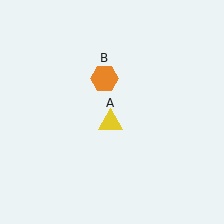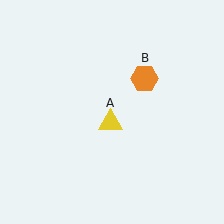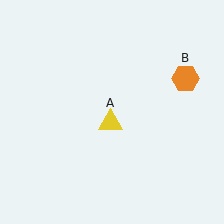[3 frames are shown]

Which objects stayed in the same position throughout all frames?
Yellow triangle (object A) remained stationary.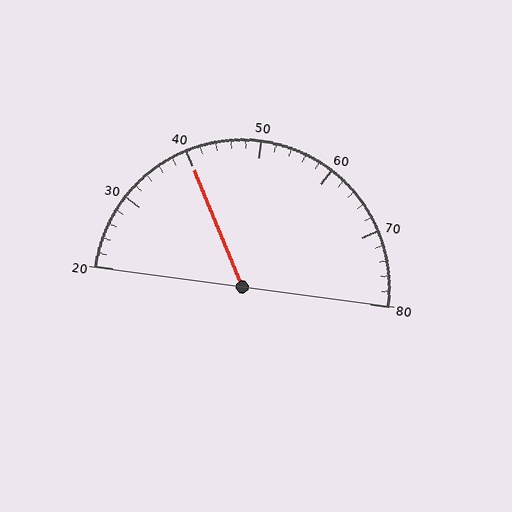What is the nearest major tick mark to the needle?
The nearest major tick mark is 40.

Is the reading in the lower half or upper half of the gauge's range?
The reading is in the lower half of the range (20 to 80).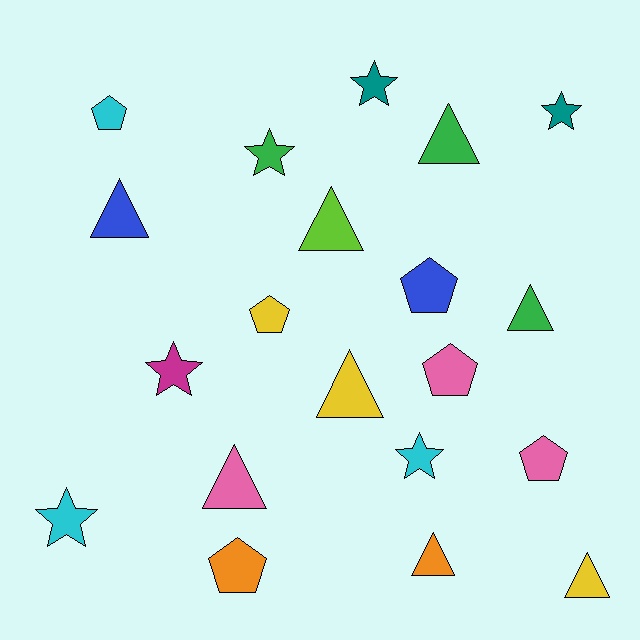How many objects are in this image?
There are 20 objects.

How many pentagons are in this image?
There are 6 pentagons.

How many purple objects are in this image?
There are no purple objects.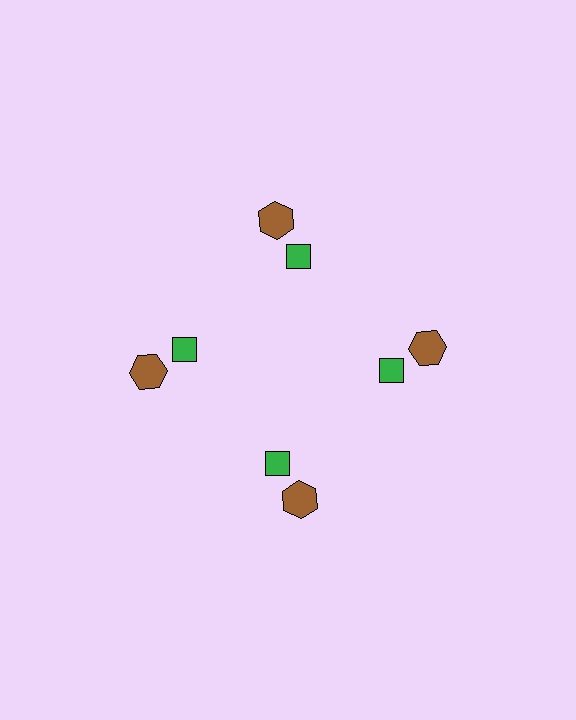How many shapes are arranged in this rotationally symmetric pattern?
There are 8 shapes, arranged in 4 groups of 2.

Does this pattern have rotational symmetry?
Yes, this pattern has 4-fold rotational symmetry. It looks the same after rotating 90 degrees around the center.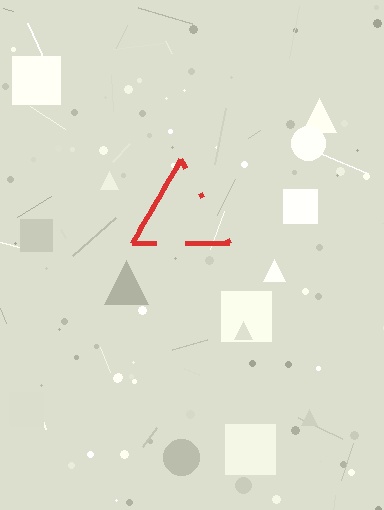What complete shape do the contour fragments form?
The contour fragments form a triangle.